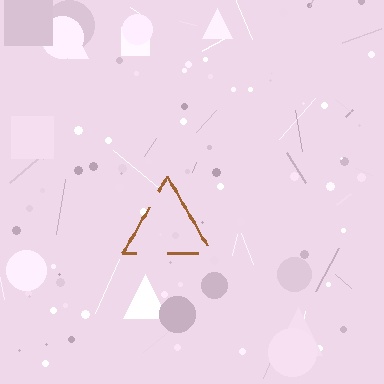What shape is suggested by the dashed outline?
The dashed outline suggests a triangle.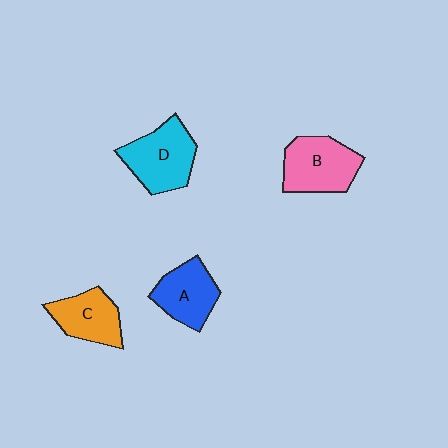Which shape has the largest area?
Shape D (cyan).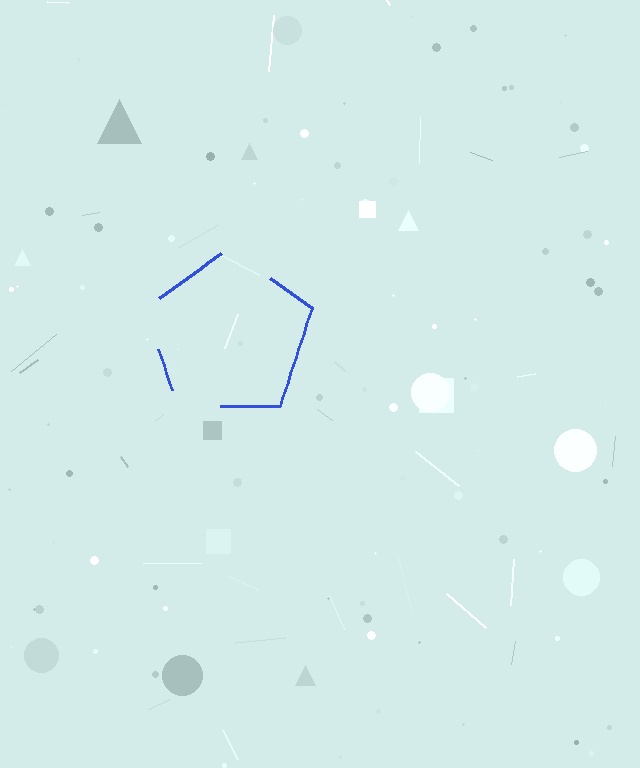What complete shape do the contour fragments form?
The contour fragments form a pentagon.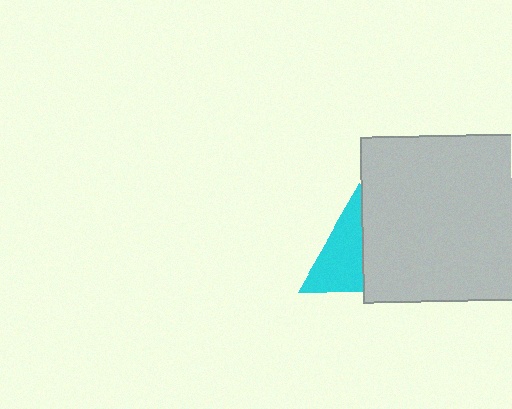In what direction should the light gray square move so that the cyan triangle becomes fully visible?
The light gray square should move right. That is the shortest direction to clear the overlap and leave the cyan triangle fully visible.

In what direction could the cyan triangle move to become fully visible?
The cyan triangle could move left. That would shift it out from behind the light gray square entirely.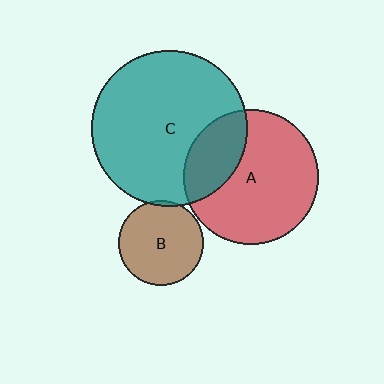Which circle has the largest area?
Circle C (teal).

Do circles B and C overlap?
Yes.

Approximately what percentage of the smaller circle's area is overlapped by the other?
Approximately 5%.